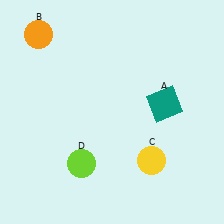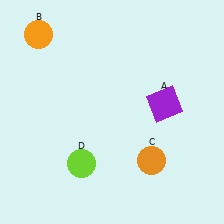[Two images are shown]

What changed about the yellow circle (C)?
In Image 1, C is yellow. In Image 2, it changed to orange.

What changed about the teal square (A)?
In Image 1, A is teal. In Image 2, it changed to purple.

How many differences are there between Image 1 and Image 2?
There are 2 differences between the two images.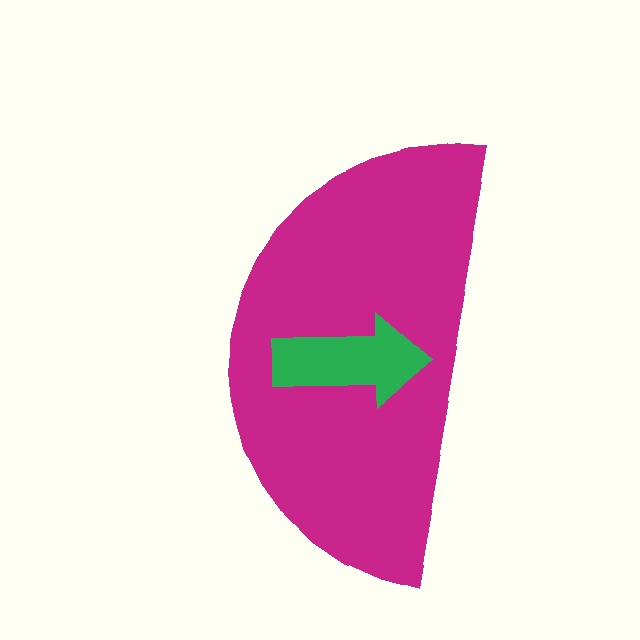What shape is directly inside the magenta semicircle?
The green arrow.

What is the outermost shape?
The magenta semicircle.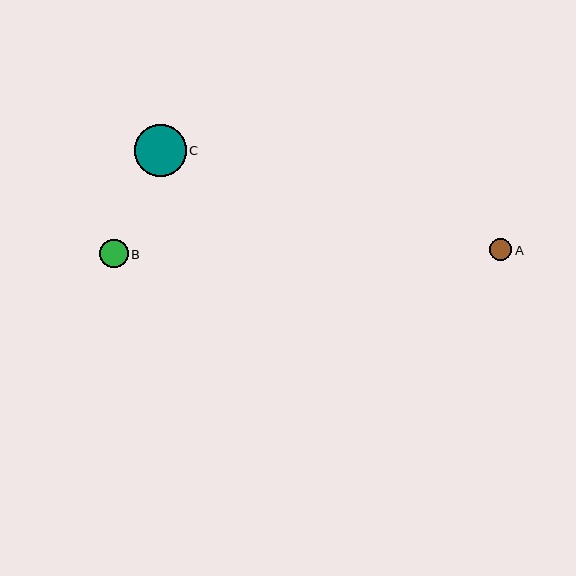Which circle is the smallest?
Circle A is the smallest with a size of approximately 22 pixels.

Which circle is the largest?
Circle C is the largest with a size of approximately 52 pixels.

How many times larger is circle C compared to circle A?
Circle C is approximately 2.3 times the size of circle A.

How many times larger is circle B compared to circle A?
Circle B is approximately 1.3 times the size of circle A.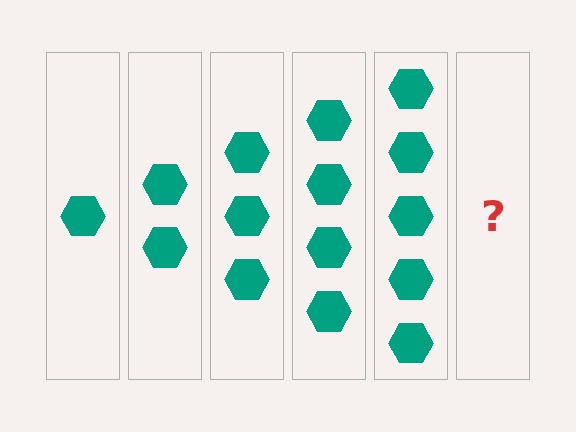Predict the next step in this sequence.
The next step is 6 hexagons.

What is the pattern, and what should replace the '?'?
The pattern is that each step adds one more hexagon. The '?' should be 6 hexagons.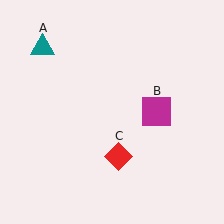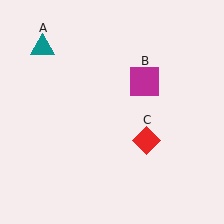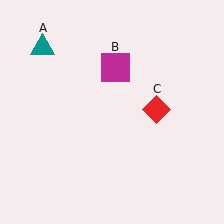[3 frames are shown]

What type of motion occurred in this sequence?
The magenta square (object B), red diamond (object C) rotated counterclockwise around the center of the scene.